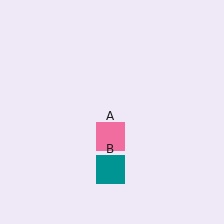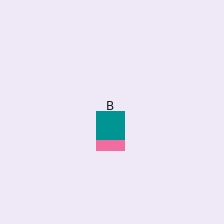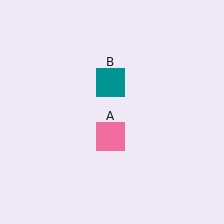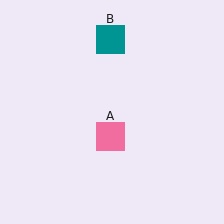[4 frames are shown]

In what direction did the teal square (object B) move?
The teal square (object B) moved up.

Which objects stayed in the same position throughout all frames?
Pink square (object A) remained stationary.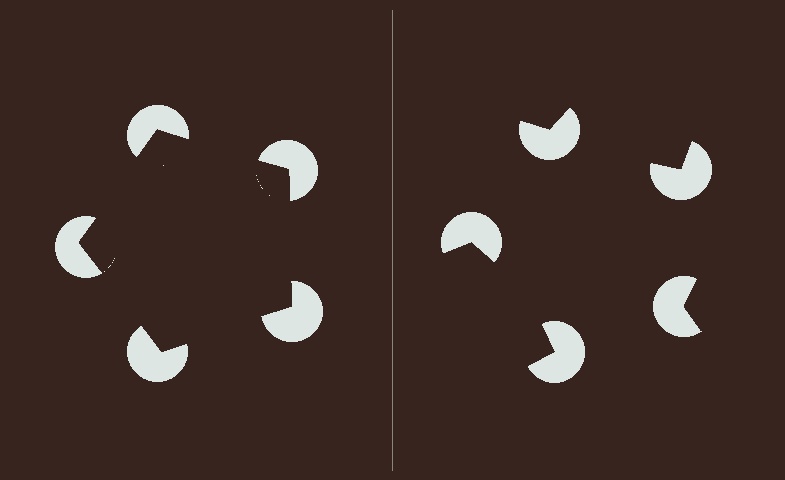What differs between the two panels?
The pac-man discs are positioned identically on both sides; only the wedge orientations differ. On the left they align to a pentagon; on the right they are misaligned.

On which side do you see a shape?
An illusory pentagon appears on the left side. On the right side the wedge cuts are rotated, so no coherent shape forms.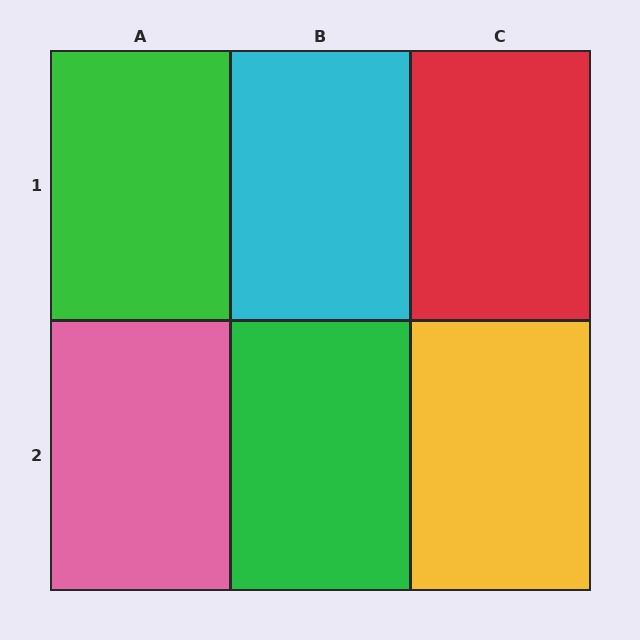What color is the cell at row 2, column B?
Green.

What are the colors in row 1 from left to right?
Green, cyan, red.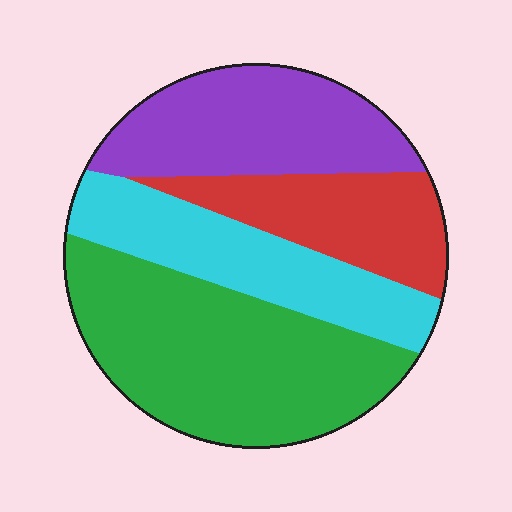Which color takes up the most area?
Green, at roughly 35%.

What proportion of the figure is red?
Red covers roughly 20% of the figure.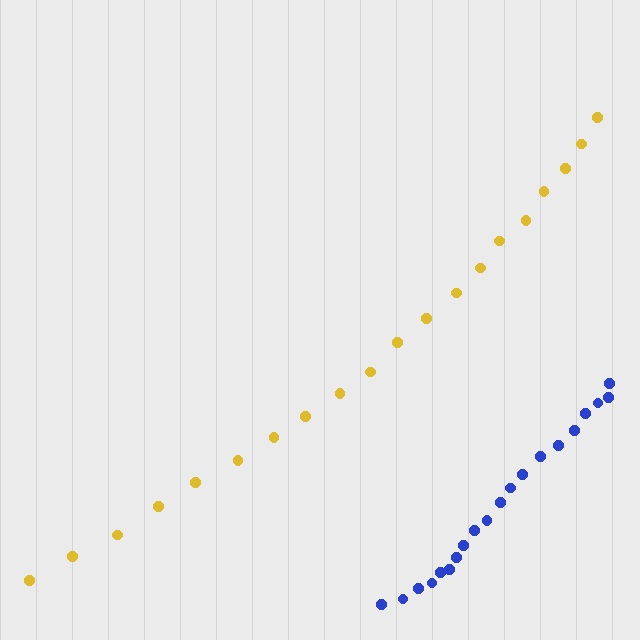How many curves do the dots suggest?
There are 2 distinct paths.